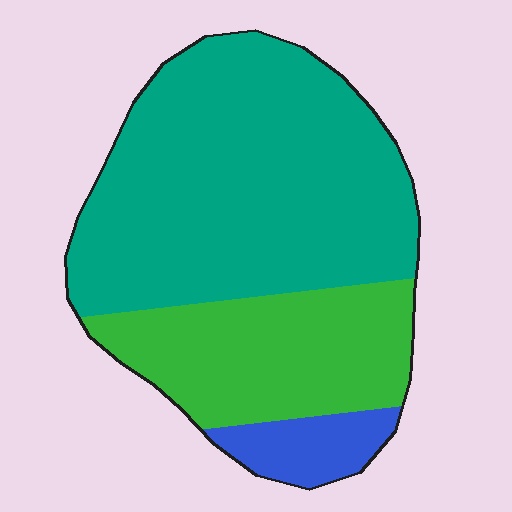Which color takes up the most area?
Teal, at roughly 60%.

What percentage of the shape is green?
Green takes up between a sixth and a third of the shape.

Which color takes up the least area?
Blue, at roughly 10%.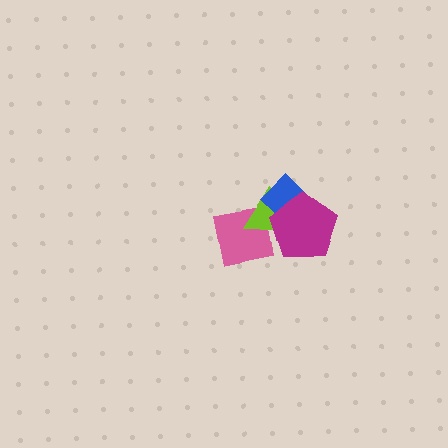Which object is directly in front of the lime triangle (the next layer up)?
The blue diamond is directly in front of the lime triangle.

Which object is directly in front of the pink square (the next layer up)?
The lime triangle is directly in front of the pink square.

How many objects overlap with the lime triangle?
3 objects overlap with the lime triangle.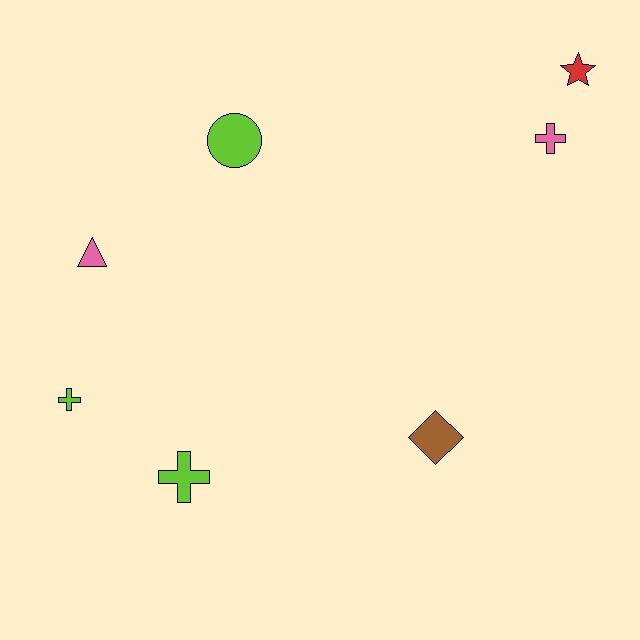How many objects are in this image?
There are 7 objects.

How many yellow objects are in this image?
There are no yellow objects.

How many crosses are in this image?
There are 3 crosses.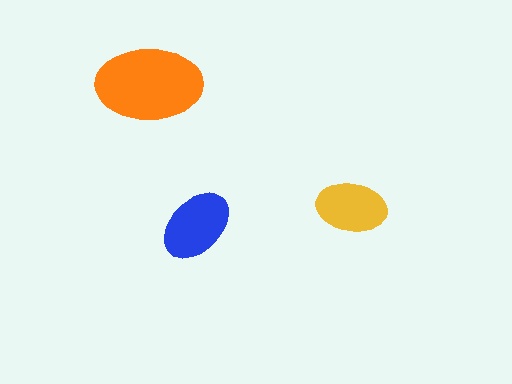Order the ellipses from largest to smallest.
the orange one, the blue one, the yellow one.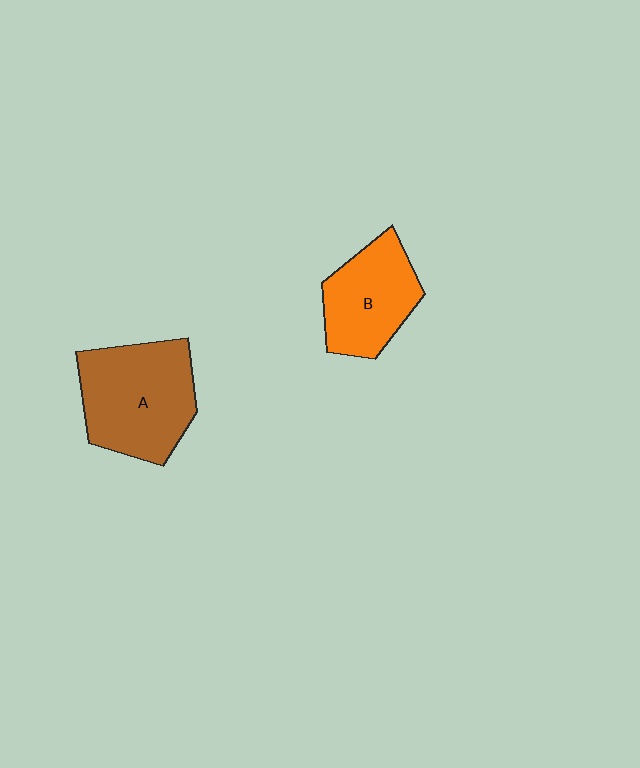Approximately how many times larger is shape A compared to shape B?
Approximately 1.3 times.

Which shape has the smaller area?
Shape B (orange).